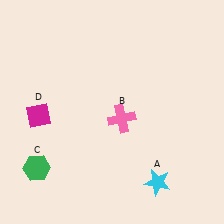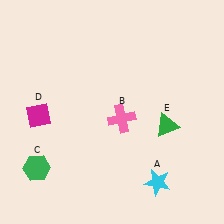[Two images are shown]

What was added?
A green triangle (E) was added in Image 2.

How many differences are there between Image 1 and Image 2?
There is 1 difference between the two images.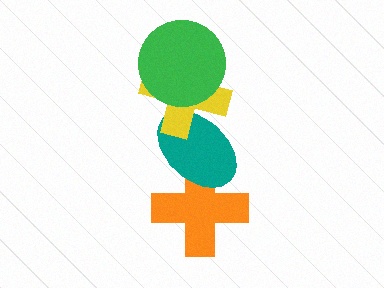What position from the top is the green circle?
The green circle is 1st from the top.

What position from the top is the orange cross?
The orange cross is 4th from the top.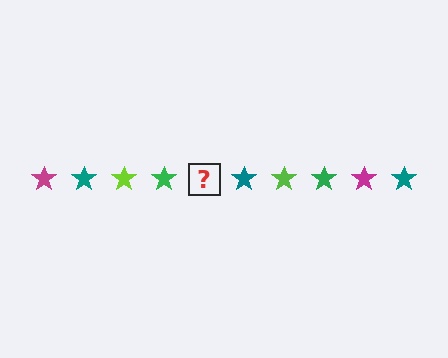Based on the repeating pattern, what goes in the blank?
The blank should be a magenta star.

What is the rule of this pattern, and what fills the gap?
The rule is that the pattern cycles through magenta, teal, lime, green stars. The gap should be filled with a magenta star.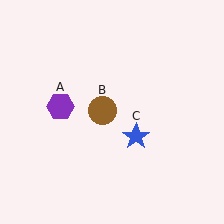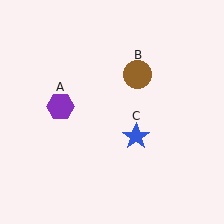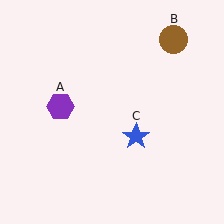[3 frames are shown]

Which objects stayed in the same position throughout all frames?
Purple hexagon (object A) and blue star (object C) remained stationary.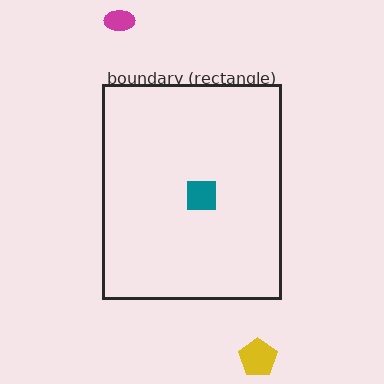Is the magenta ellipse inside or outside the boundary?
Outside.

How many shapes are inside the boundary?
1 inside, 2 outside.